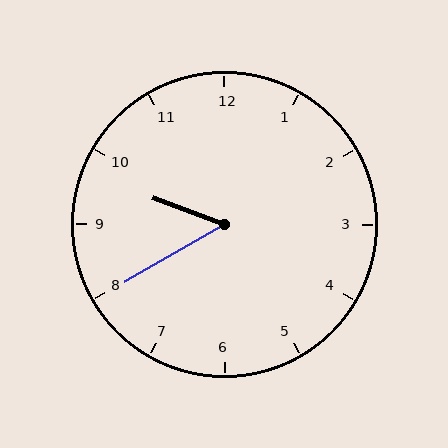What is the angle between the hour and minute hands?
Approximately 50 degrees.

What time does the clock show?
9:40.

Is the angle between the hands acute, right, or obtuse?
It is acute.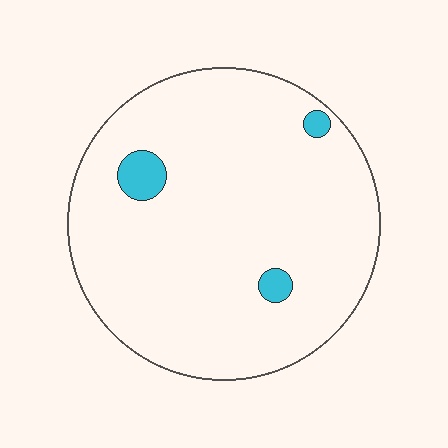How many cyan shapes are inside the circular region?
3.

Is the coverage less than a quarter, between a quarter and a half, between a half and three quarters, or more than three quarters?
Less than a quarter.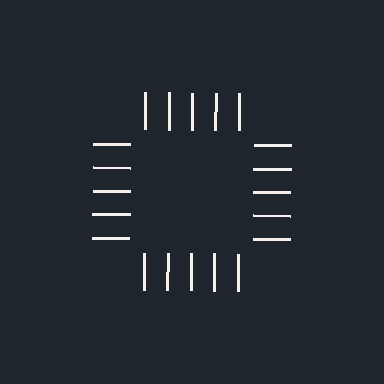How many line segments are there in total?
20 — 5 along each of the 4 edges.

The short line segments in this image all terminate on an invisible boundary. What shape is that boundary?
An illusory square — the line segments terminate on its edges but no continuous stroke is drawn.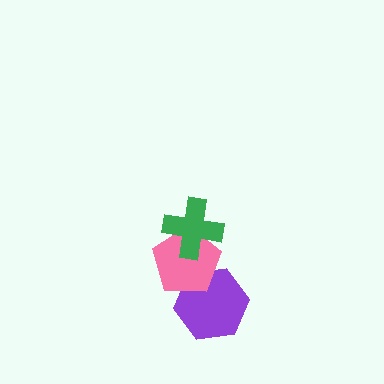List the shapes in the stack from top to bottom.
From top to bottom: the green cross, the pink pentagon, the purple hexagon.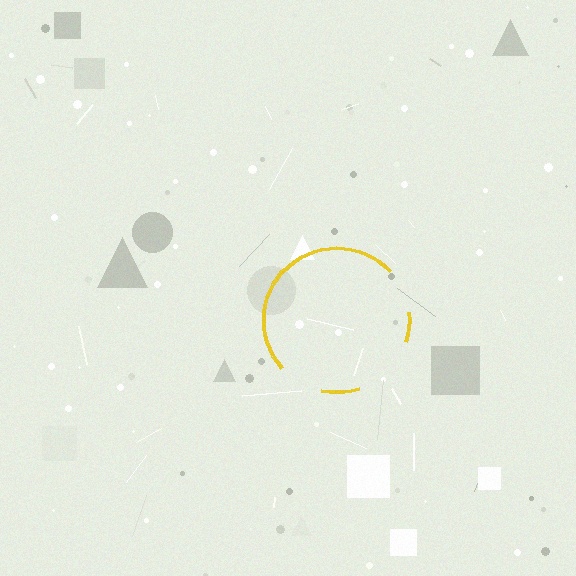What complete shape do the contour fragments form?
The contour fragments form a circle.